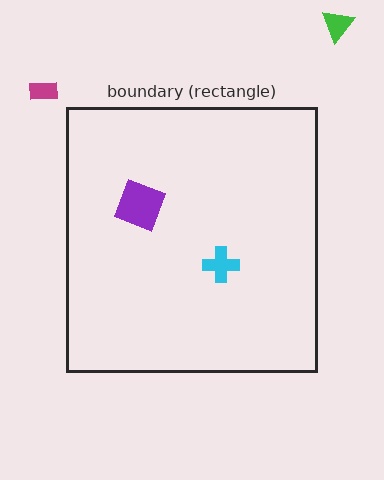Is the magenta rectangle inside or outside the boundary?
Outside.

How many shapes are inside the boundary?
2 inside, 2 outside.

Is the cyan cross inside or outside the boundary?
Inside.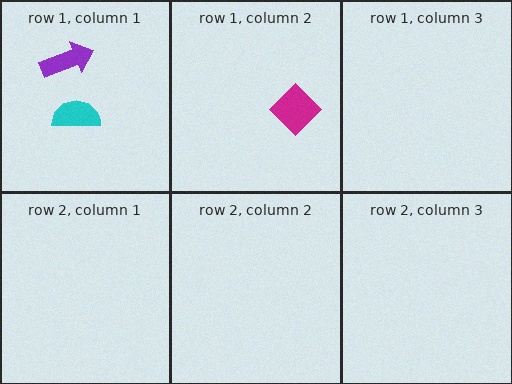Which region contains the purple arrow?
The row 1, column 1 region.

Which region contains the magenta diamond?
The row 1, column 2 region.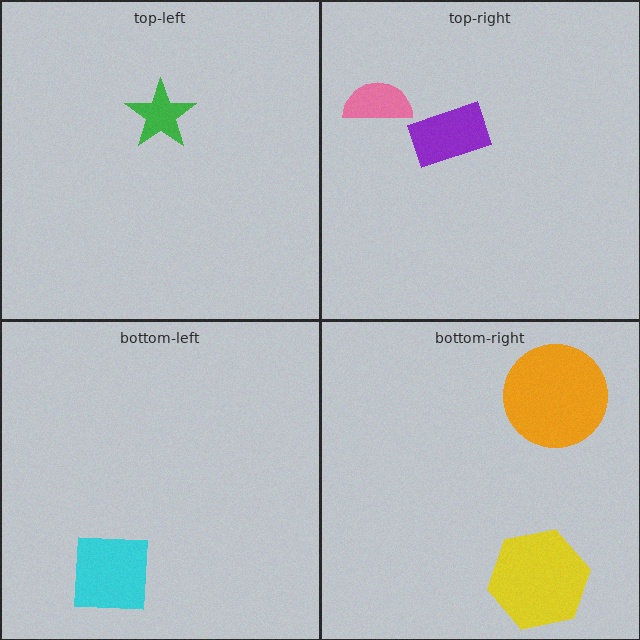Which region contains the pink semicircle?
The top-right region.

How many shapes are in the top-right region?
2.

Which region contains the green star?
The top-left region.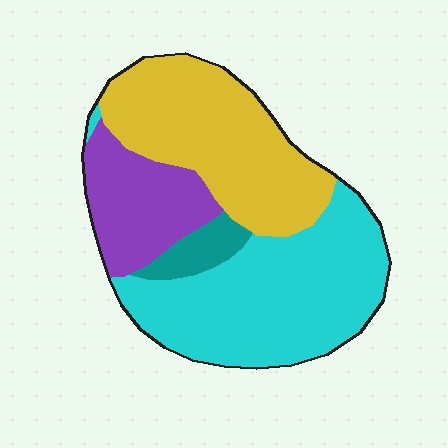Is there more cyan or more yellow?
Cyan.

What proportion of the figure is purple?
Purple takes up about one sixth (1/6) of the figure.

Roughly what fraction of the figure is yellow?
Yellow covers around 35% of the figure.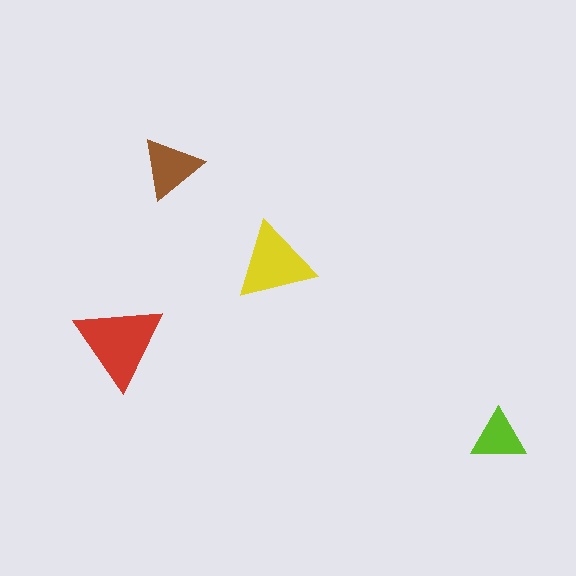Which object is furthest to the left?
The red triangle is leftmost.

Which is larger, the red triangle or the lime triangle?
The red one.